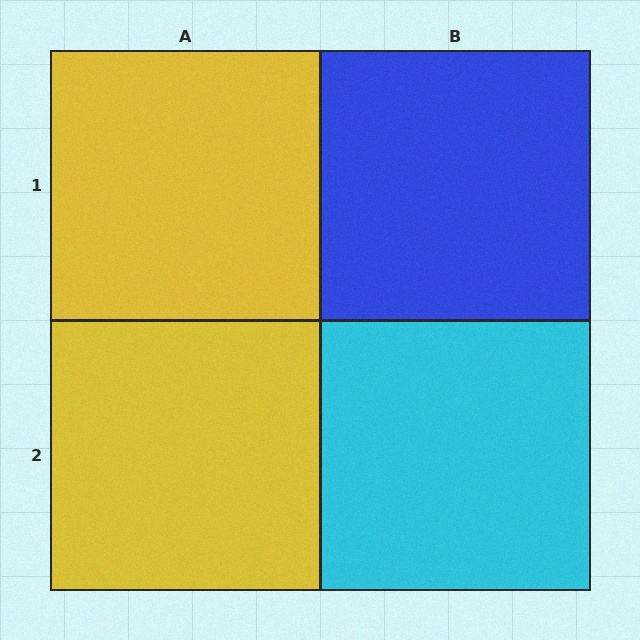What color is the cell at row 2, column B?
Cyan.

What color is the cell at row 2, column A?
Yellow.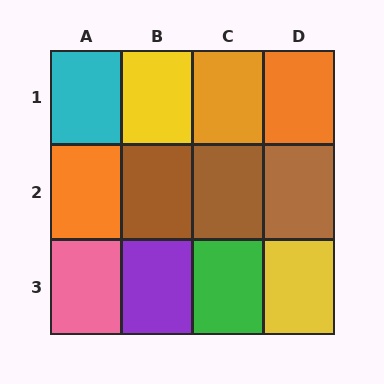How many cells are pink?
1 cell is pink.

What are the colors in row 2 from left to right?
Orange, brown, brown, brown.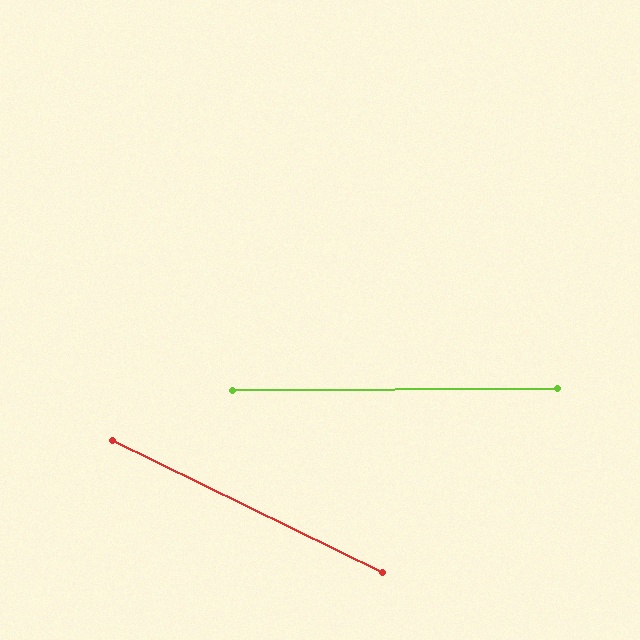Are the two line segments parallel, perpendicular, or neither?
Neither parallel nor perpendicular — they differ by about 26°.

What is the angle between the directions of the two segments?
Approximately 26 degrees.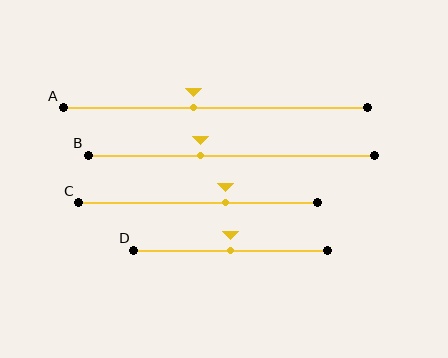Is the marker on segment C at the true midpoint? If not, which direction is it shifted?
No, the marker on segment C is shifted to the right by about 12% of the segment length.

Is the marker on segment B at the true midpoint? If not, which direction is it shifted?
No, the marker on segment B is shifted to the left by about 11% of the segment length.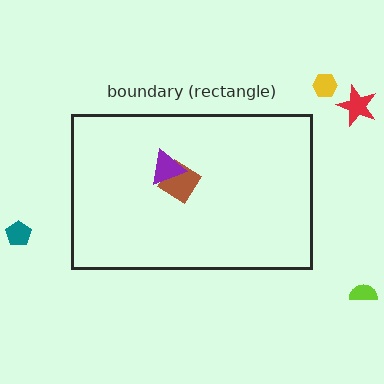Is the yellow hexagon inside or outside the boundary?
Outside.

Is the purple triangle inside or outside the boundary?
Inside.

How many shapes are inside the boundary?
2 inside, 4 outside.